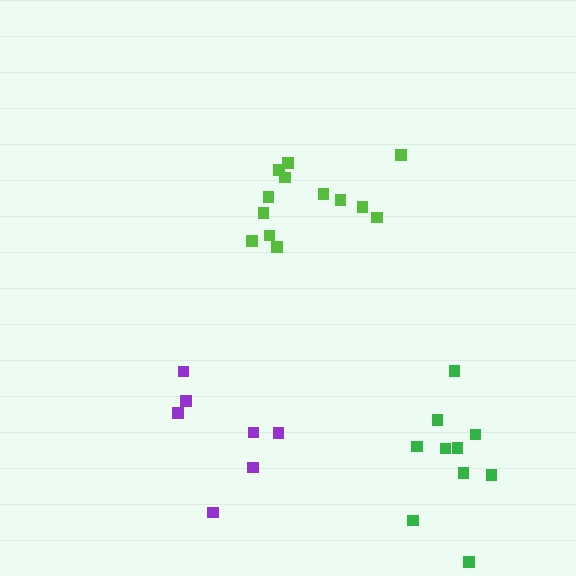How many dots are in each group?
Group 1: 13 dots, Group 2: 7 dots, Group 3: 10 dots (30 total).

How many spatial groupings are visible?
There are 3 spatial groupings.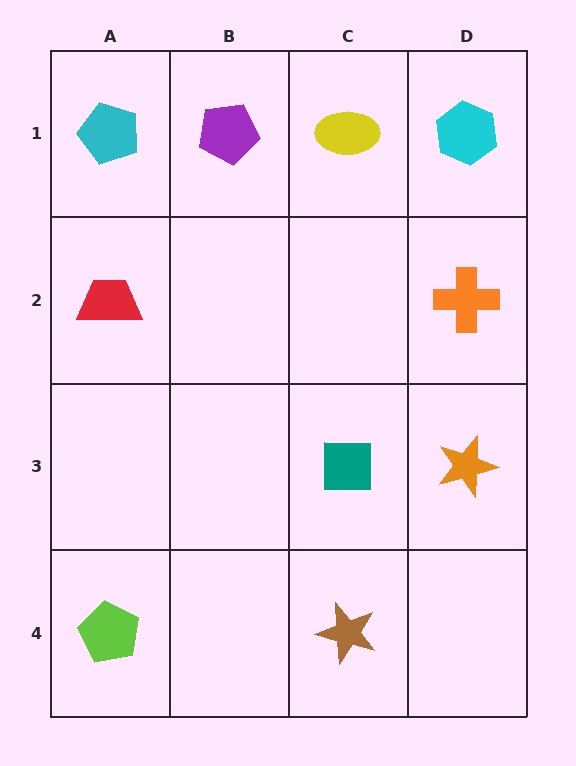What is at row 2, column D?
An orange cross.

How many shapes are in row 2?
2 shapes.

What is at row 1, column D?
A cyan hexagon.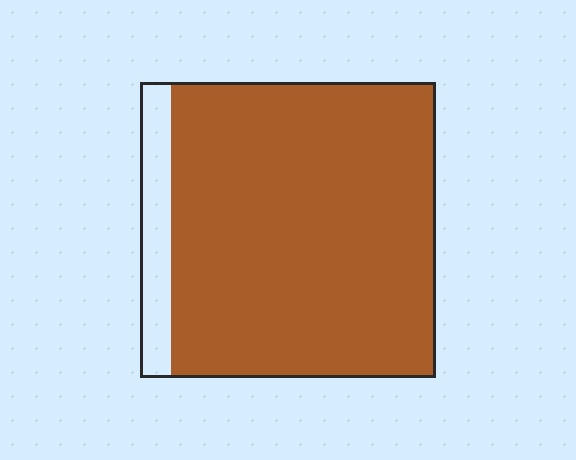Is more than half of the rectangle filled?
Yes.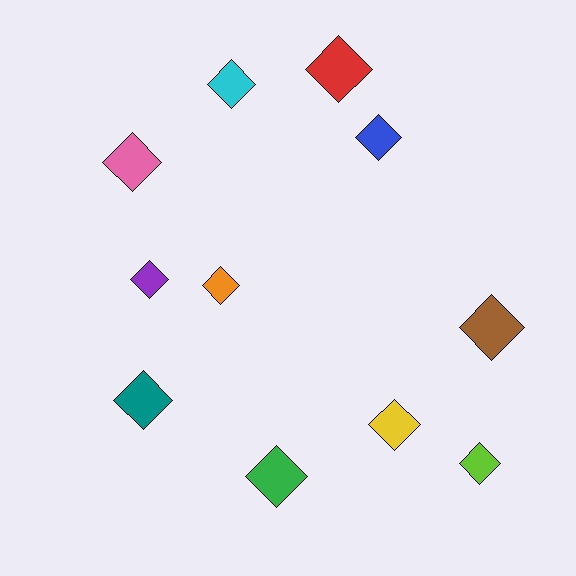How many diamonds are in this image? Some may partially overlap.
There are 11 diamonds.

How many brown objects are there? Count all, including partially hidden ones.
There is 1 brown object.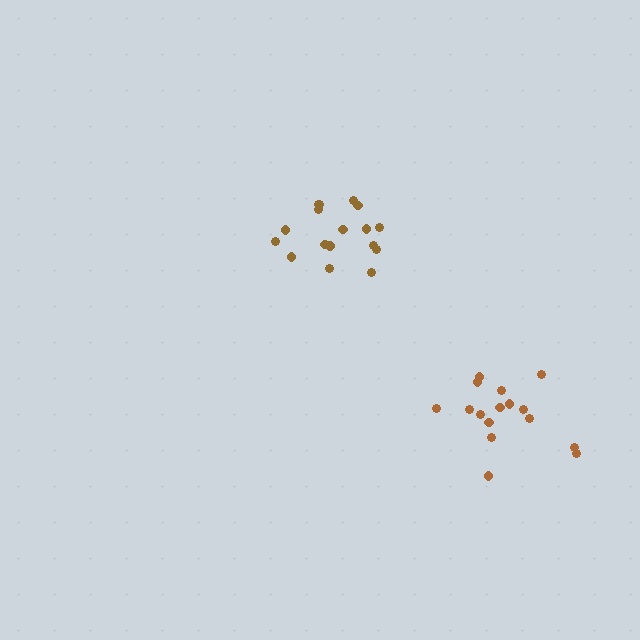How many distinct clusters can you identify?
There are 2 distinct clusters.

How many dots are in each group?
Group 1: 16 dots, Group 2: 17 dots (33 total).